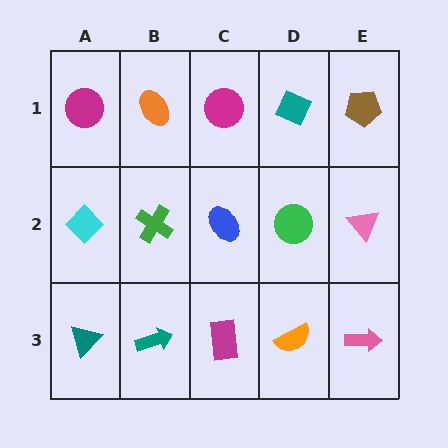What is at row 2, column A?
A cyan diamond.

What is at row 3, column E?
A pink arrow.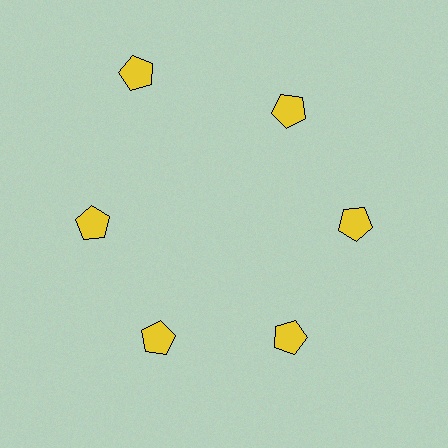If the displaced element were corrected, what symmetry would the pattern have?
It would have 6-fold rotational symmetry — the pattern would map onto itself every 60 degrees.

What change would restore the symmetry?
The symmetry would be restored by moving it inward, back onto the ring so that all 6 pentagons sit at equal angles and equal distance from the center.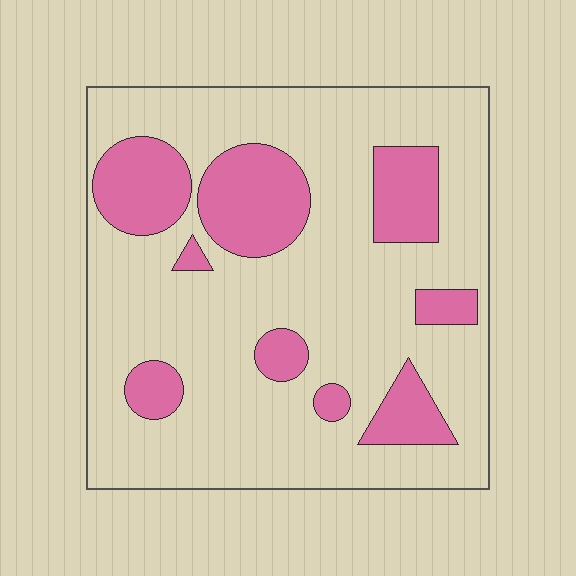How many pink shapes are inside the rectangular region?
9.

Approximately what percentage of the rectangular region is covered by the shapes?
Approximately 25%.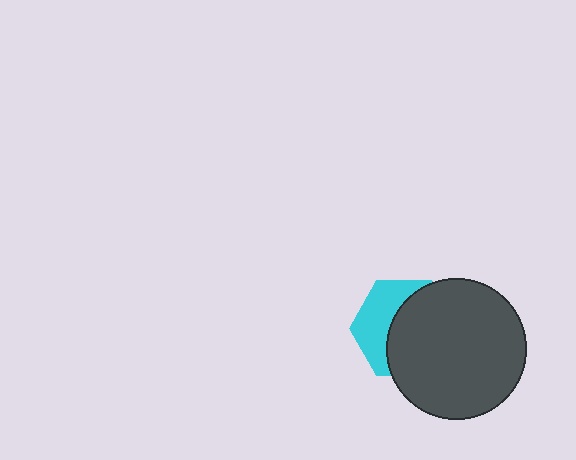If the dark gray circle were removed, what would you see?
You would see the complete cyan hexagon.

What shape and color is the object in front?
The object in front is a dark gray circle.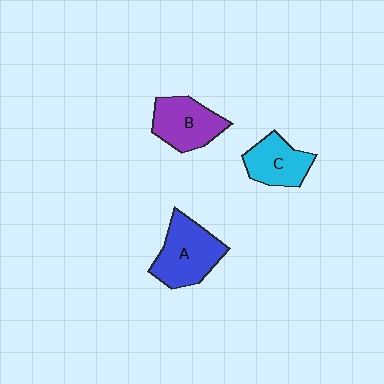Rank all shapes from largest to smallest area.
From largest to smallest: A (blue), B (purple), C (cyan).